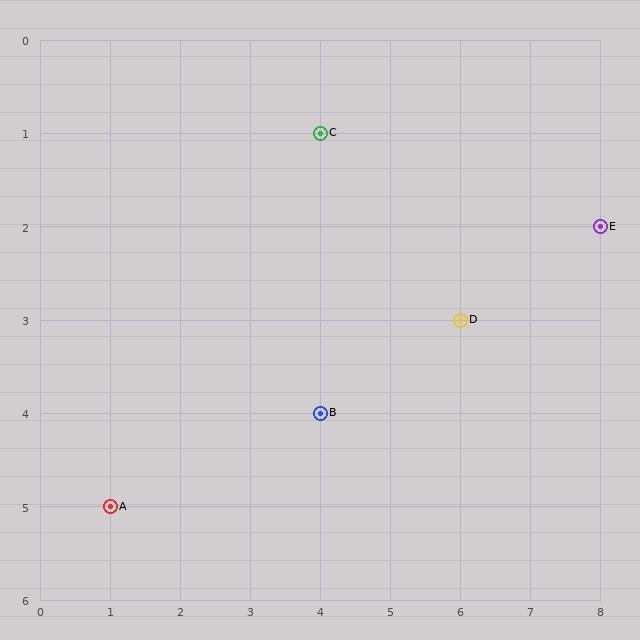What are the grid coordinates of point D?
Point D is at grid coordinates (6, 3).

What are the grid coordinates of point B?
Point B is at grid coordinates (4, 4).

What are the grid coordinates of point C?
Point C is at grid coordinates (4, 1).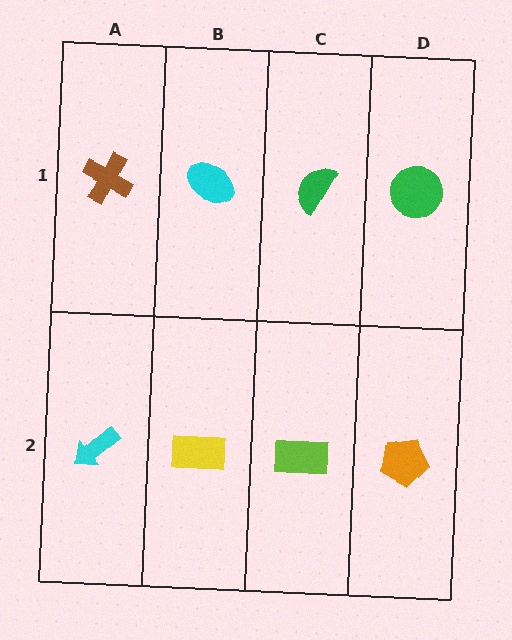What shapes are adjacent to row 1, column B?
A yellow rectangle (row 2, column B), a brown cross (row 1, column A), a green semicircle (row 1, column C).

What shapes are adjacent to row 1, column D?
An orange pentagon (row 2, column D), a green semicircle (row 1, column C).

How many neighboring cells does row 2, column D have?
2.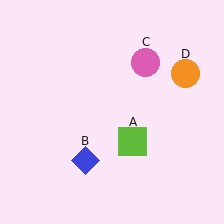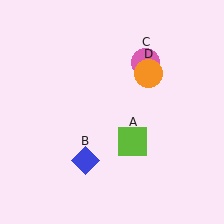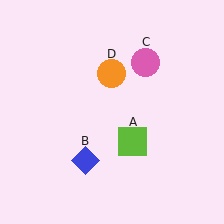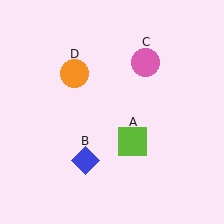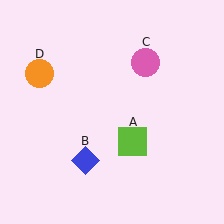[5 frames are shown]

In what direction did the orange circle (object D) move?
The orange circle (object D) moved left.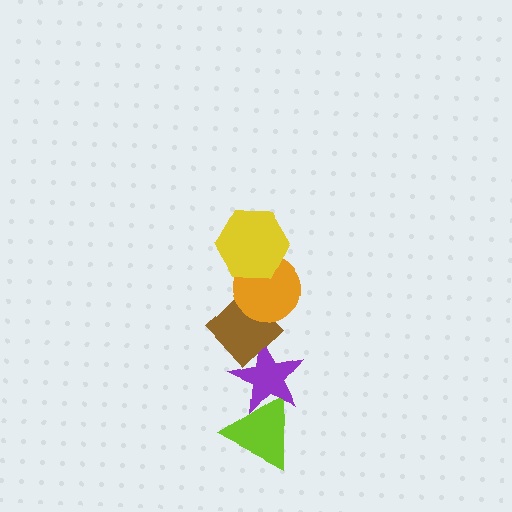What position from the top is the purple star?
The purple star is 4th from the top.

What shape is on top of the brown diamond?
The orange circle is on top of the brown diamond.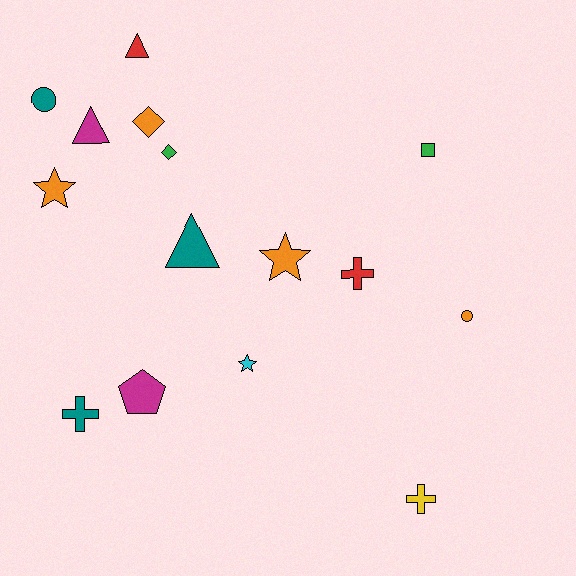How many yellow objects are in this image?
There is 1 yellow object.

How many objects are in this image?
There are 15 objects.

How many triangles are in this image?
There are 3 triangles.